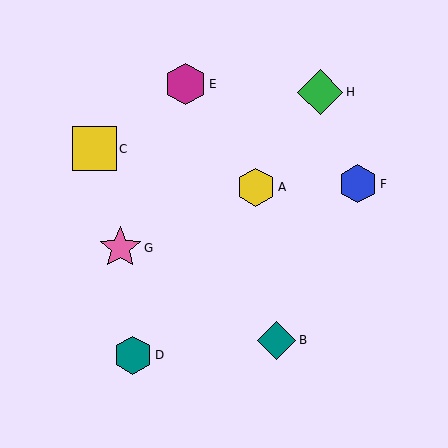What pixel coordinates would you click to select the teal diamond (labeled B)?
Click at (276, 340) to select the teal diamond B.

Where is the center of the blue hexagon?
The center of the blue hexagon is at (358, 184).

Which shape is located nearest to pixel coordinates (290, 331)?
The teal diamond (labeled B) at (276, 340) is nearest to that location.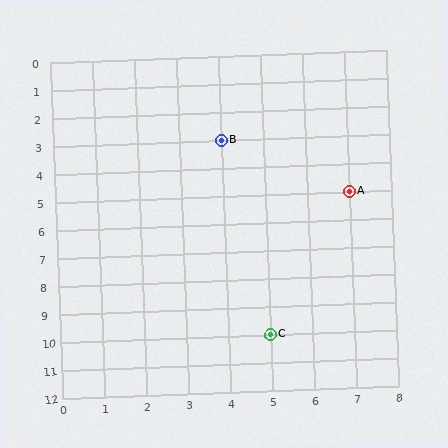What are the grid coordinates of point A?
Point A is at grid coordinates (7, 5).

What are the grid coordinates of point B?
Point B is at grid coordinates (4, 3).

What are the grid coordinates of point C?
Point C is at grid coordinates (5, 10).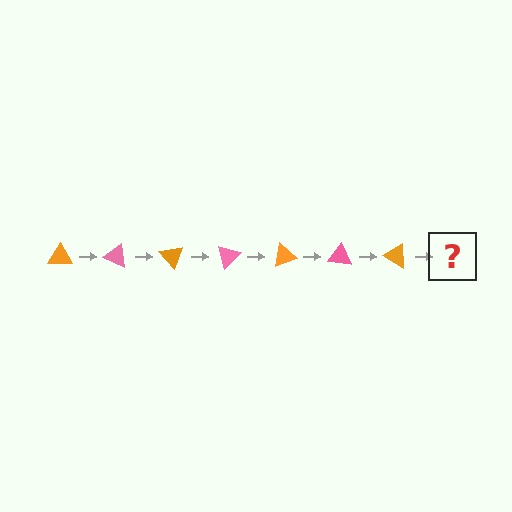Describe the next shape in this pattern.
It should be a pink triangle, rotated 175 degrees from the start.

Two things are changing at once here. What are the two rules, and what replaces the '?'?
The two rules are that it rotates 25 degrees each step and the color cycles through orange and pink. The '?' should be a pink triangle, rotated 175 degrees from the start.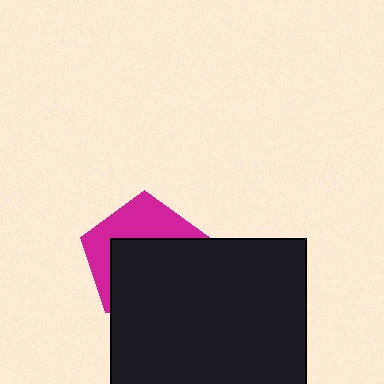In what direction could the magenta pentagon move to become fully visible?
The magenta pentagon could move up. That would shift it out from behind the black square entirely.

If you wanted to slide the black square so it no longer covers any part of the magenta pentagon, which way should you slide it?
Slide it down — that is the most direct way to separate the two shapes.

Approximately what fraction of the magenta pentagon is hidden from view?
Roughly 60% of the magenta pentagon is hidden behind the black square.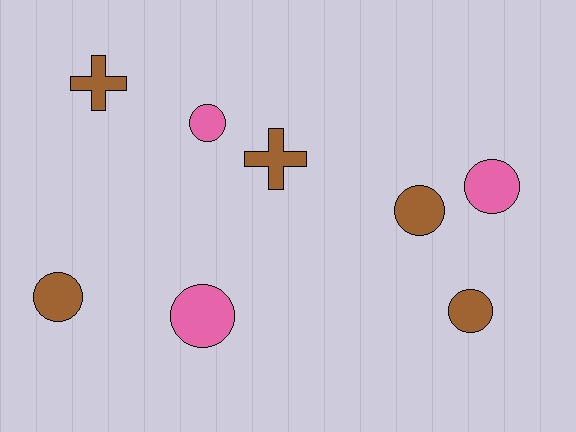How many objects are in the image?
There are 8 objects.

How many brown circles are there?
There are 3 brown circles.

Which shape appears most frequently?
Circle, with 6 objects.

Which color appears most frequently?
Brown, with 5 objects.